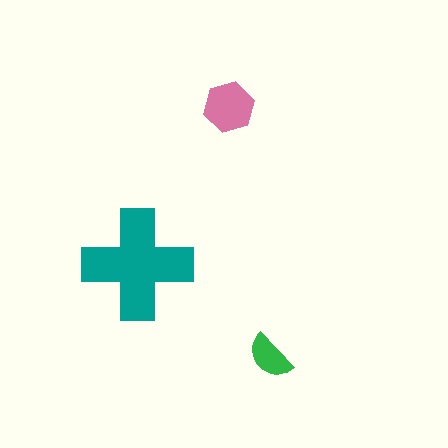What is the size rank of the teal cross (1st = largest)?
1st.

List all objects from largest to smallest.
The teal cross, the pink hexagon, the green semicircle.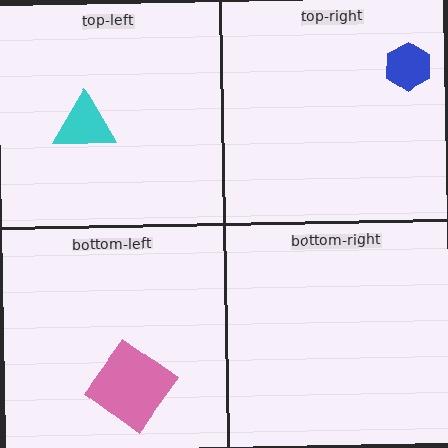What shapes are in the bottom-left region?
The pink diamond.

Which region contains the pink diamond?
The bottom-left region.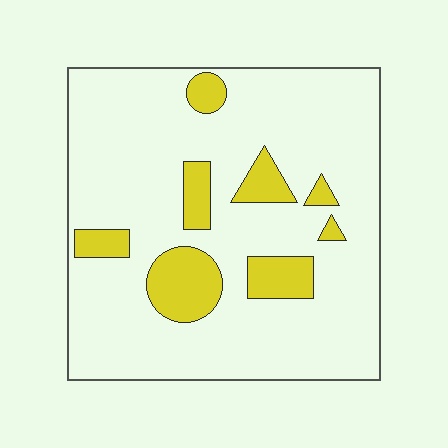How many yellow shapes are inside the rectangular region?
8.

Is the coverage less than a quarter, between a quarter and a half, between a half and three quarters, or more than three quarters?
Less than a quarter.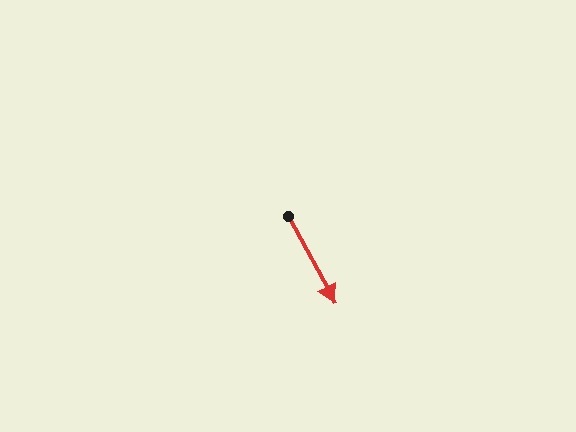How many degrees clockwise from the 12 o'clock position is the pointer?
Approximately 151 degrees.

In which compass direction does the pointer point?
Southeast.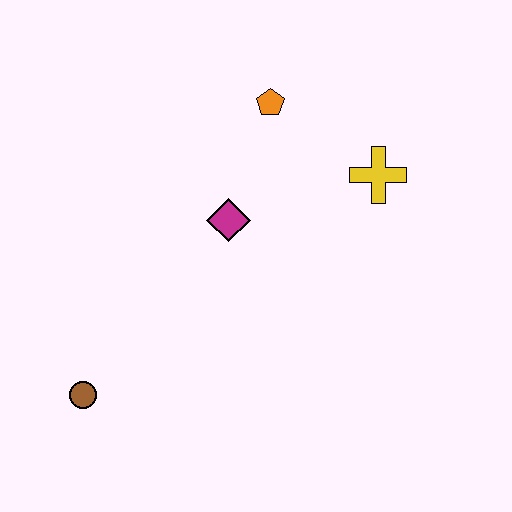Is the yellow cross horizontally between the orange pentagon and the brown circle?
No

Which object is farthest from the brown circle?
The yellow cross is farthest from the brown circle.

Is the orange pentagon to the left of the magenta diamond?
No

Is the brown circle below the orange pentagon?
Yes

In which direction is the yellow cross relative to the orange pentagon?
The yellow cross is to the right of the orange pentagon.